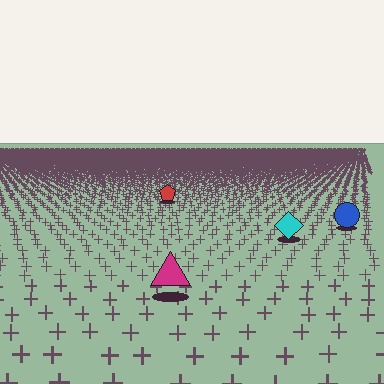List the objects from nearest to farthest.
From nearest to farthest: the magenta triangle, the cyan diamond, the blue circle, the red pentagon.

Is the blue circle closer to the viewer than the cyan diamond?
No. The cyan diamond is closer — you can tell from the texture gradient: the ground texture is coarser near it.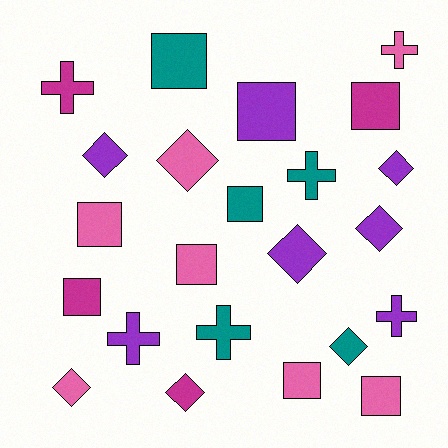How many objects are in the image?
There are 23 objects.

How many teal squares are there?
There are 2 teal squares.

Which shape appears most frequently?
Square, with 9 objects.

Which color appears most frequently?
Purple, with 7 objects.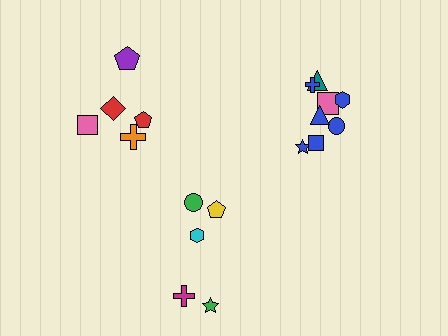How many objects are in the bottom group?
There are 5 objects.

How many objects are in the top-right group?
There are 8 objects.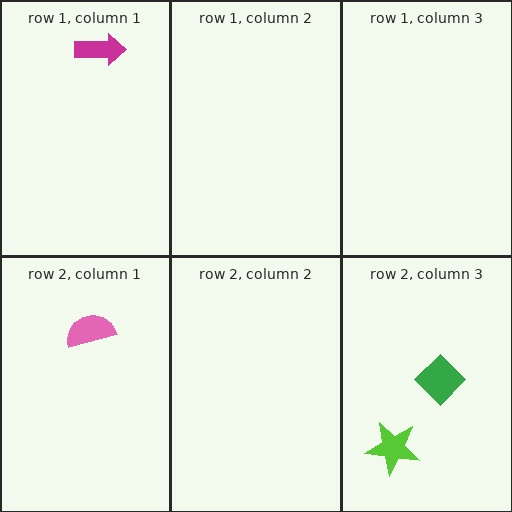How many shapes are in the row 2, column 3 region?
2.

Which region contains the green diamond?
The row 2, column 3 region.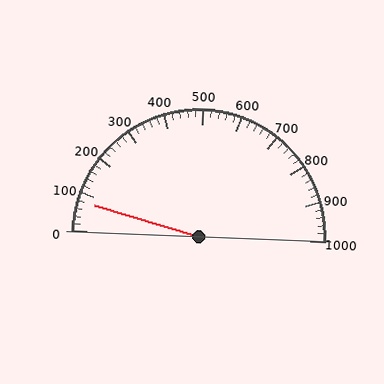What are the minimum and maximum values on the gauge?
The gauge ranges from 0 to 1000.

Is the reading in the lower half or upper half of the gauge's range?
The reading is in the lower half of the range (0 to 1000).